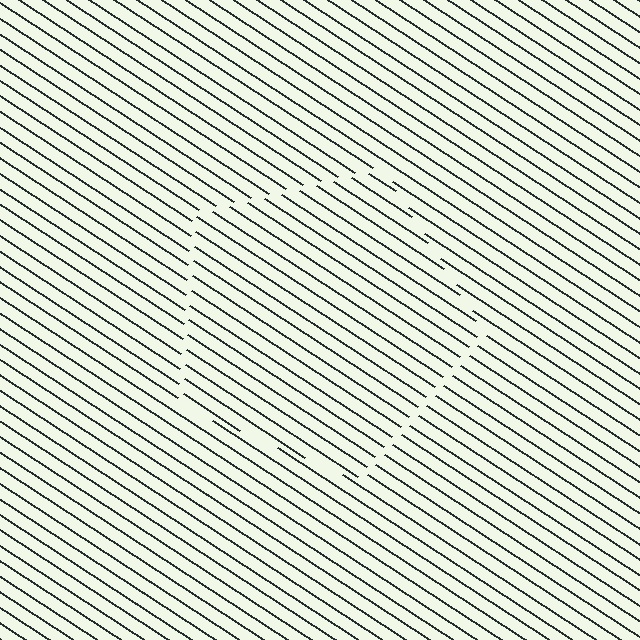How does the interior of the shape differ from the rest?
The interior of the shape contains the same grating, shifted by half a period — the contour is defined by the phase discontinuity where line-ends from the inner and outer gratings abut.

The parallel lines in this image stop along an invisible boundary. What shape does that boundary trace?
An illusory pentagon. The interior of the shape contains the same grating, shifted by half a period — the contour is defined by the phase discontinuity where line-ends from the inner and outer gratings abut.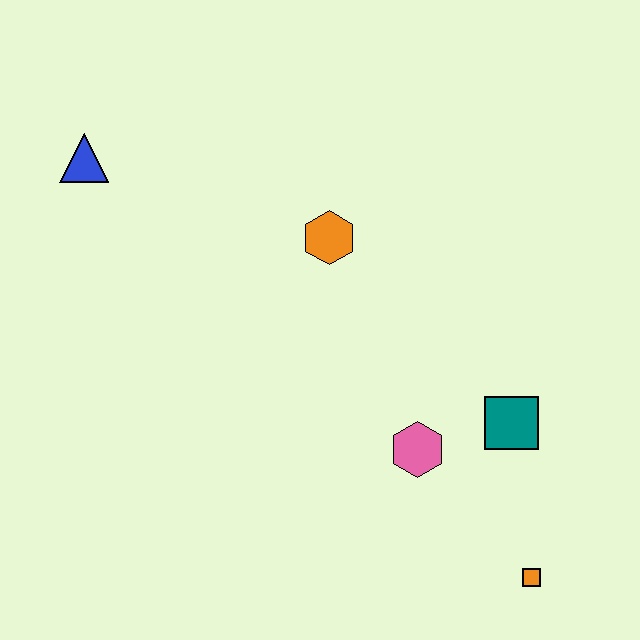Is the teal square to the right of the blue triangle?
Yes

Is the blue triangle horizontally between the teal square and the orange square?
No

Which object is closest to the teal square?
The pink hexagon is closest to the teal square.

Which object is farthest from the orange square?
The blue triangle is farthest from the orange square.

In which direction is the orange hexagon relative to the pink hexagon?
The orange hexagon is above the pink hexagon.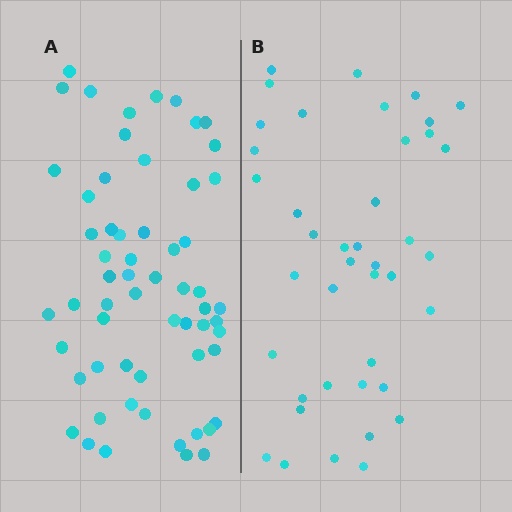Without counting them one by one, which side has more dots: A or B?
Region A (the left region) has more dots.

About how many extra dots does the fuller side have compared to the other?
Region A has approximately 20 more dots than region B.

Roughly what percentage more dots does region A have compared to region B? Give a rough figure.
About 45% more.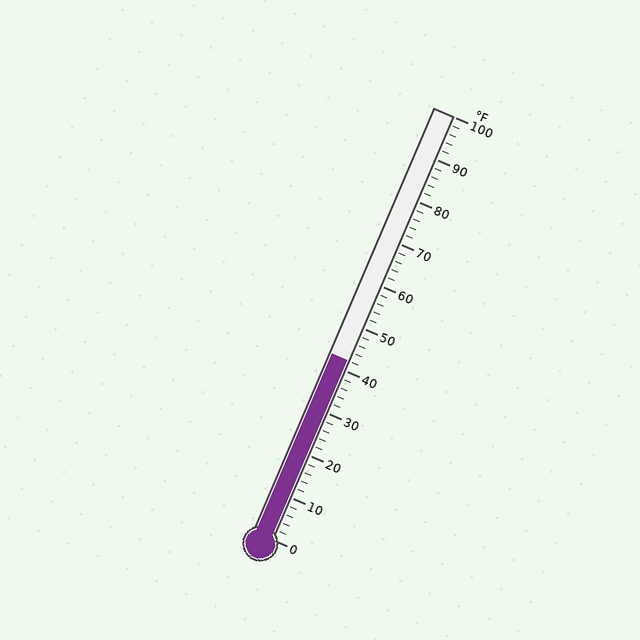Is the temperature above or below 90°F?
The temperature is below 90°F.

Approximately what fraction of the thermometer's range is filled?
The thermometer is filled to approximately 40% of its range.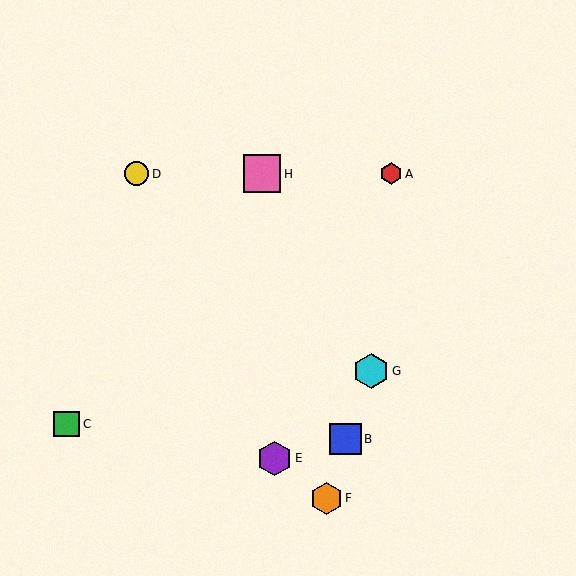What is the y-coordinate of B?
Object B is at y≈439.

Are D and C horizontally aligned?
No, D is at y≈174 and C is at y≈424.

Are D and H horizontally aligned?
Yes, both are at y≈174.